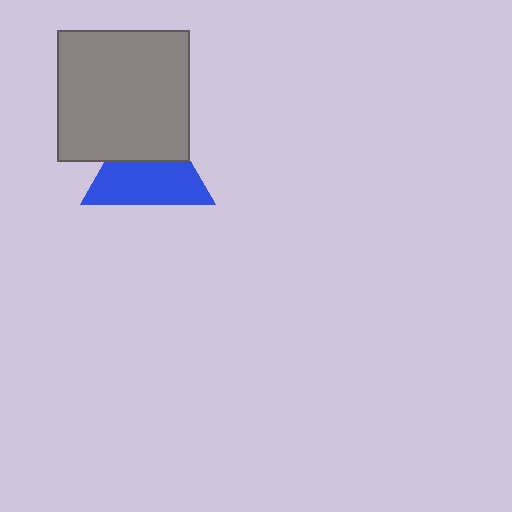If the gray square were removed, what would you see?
You would see the complete blue triangle.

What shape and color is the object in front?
The object in front is a gray square.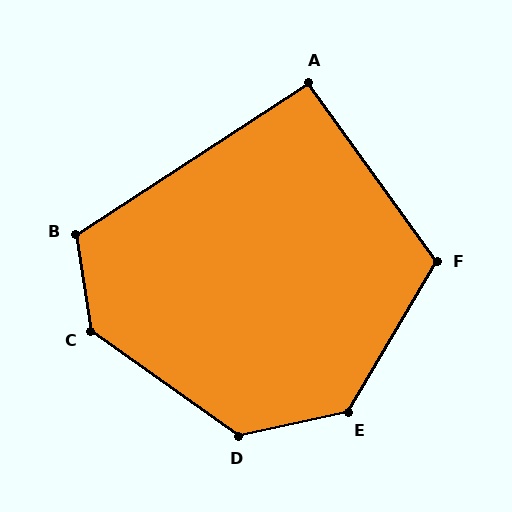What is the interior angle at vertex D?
Approximately 132 degrees (obtuse).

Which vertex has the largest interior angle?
C, at approximately 134 degrees.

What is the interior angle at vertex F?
Approximately 114 degrees (obtuse).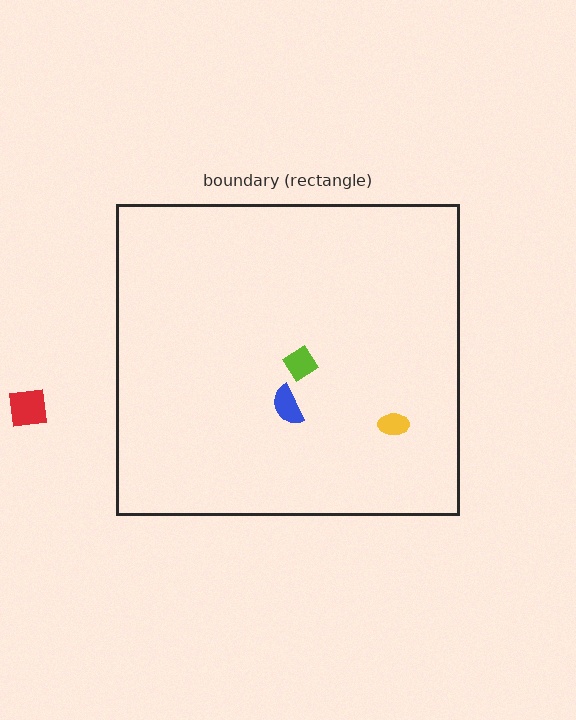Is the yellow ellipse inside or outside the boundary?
Inside.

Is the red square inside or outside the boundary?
Outside.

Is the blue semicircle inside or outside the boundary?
Inside.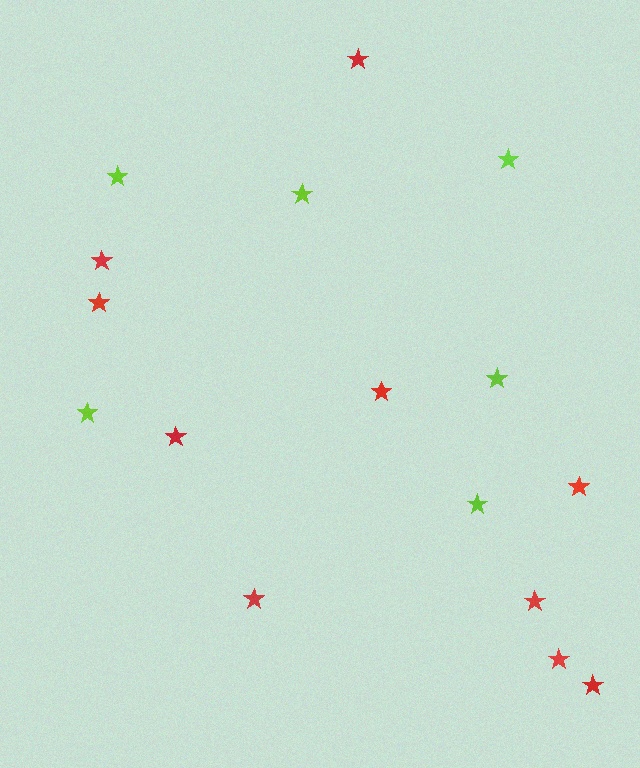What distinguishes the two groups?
There are 2 groups: one group of lime stars (6) and one group of red stars (10).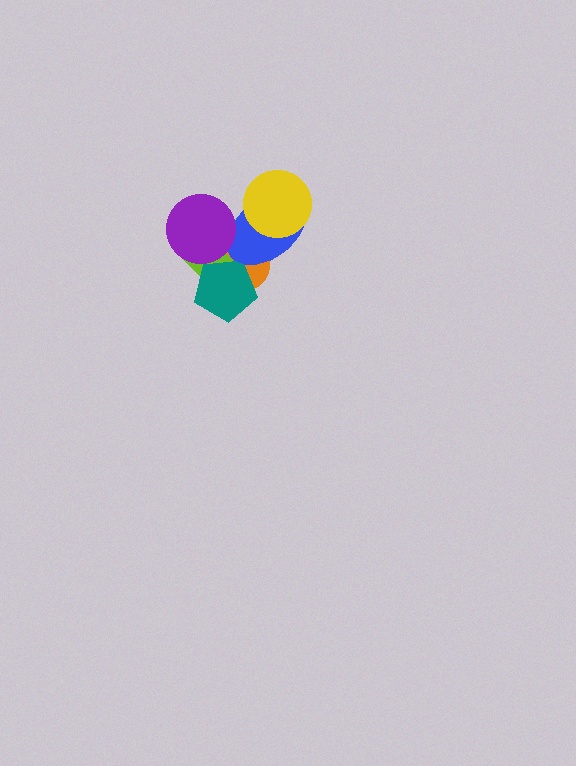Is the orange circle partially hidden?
Yes, it is partially covered by another shape.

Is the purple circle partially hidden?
No, no other shape covers it.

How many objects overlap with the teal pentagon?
2 objects overlap with the teal pentagon.